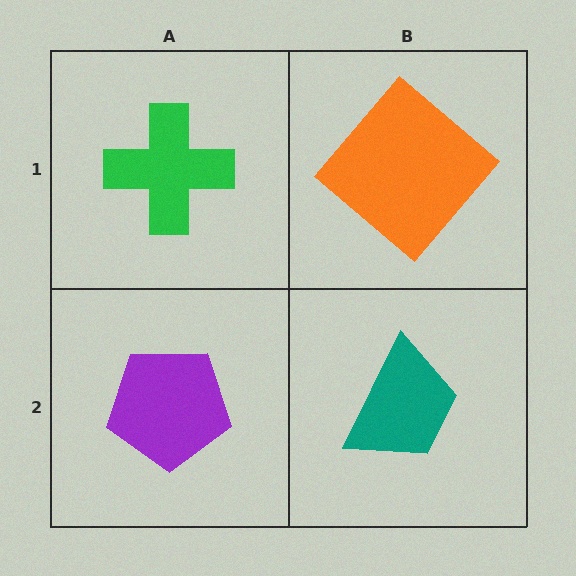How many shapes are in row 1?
2 shapes.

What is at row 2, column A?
A purple pentagon.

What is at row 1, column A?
A green cross.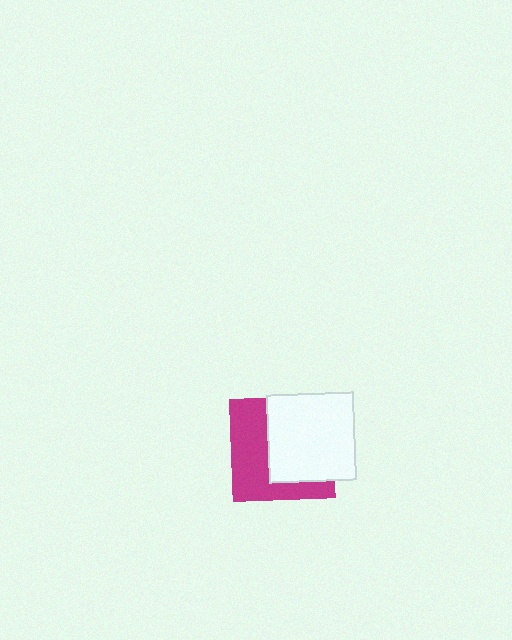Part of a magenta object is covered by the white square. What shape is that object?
It is a square.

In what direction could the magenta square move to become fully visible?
The magenta square could move left. That would shift it out from behind the white square entirely.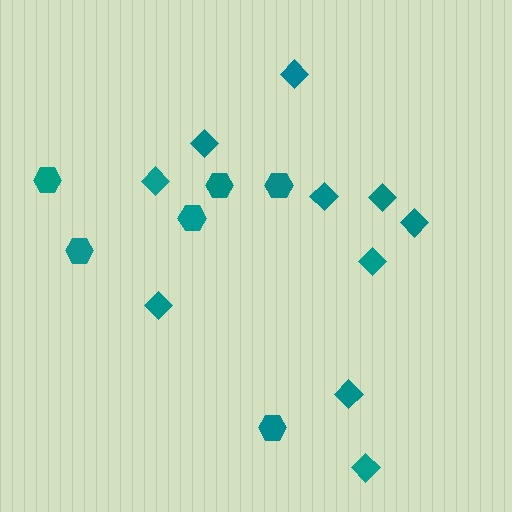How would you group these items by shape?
There are 2 groups: one group of diamonds (10) and one group of hexagons (6).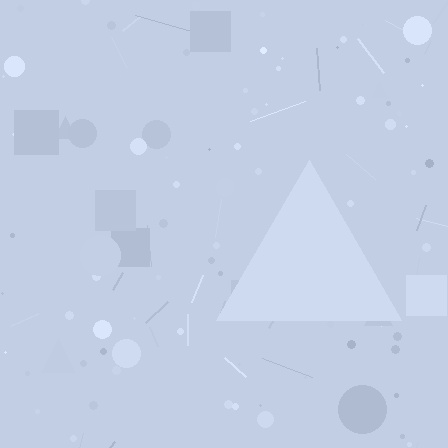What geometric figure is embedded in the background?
A triangle is embedded in the background.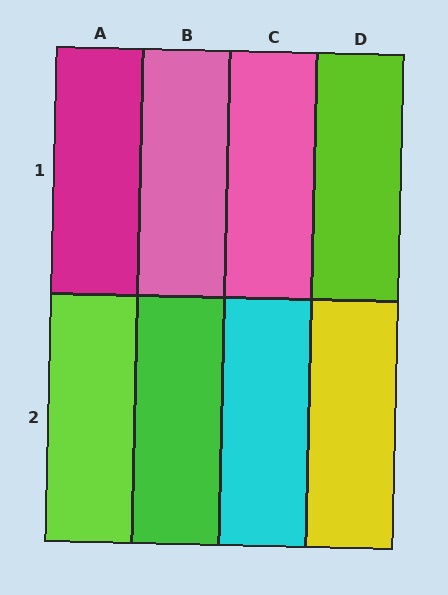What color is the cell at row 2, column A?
Lime.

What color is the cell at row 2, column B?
Green.